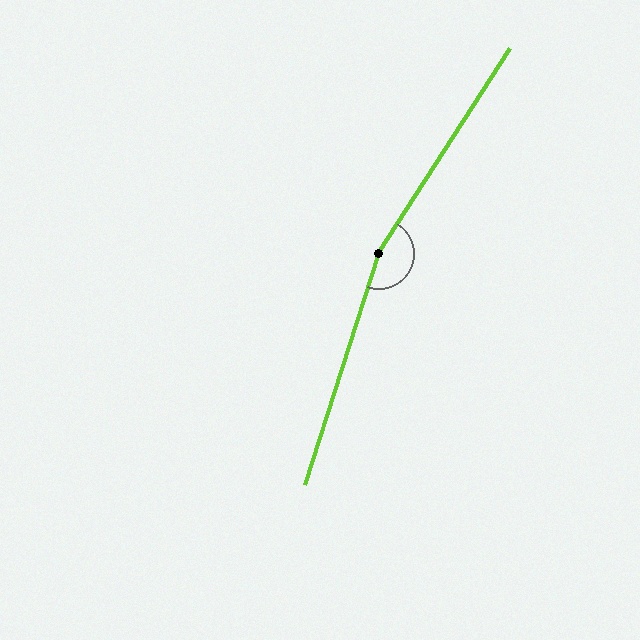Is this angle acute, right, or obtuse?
It is obtuse.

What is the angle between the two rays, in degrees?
Approximately 165 degrees.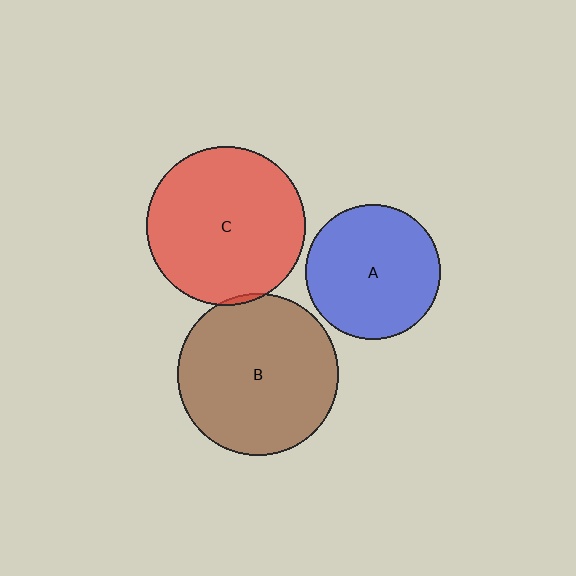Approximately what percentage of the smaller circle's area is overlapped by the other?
Approximately 5%.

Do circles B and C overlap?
Yes.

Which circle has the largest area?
Circle B (brown).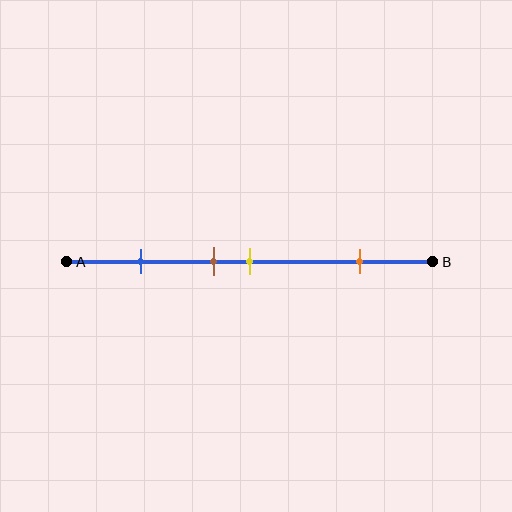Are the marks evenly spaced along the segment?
No, the marks are not evenly spaced.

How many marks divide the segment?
There are 4 marks dividing the segment.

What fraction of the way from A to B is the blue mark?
The blue mark is approximately 20% (0.2) of the way from A to B.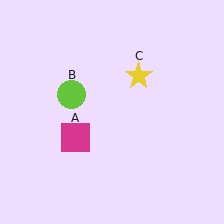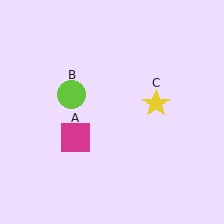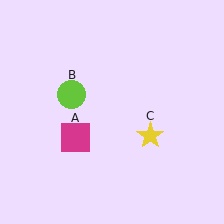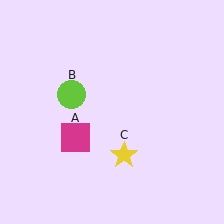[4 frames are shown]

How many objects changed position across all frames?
1 object changed position: yellow star (object C).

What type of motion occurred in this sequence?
The yellow star (object C) rotated clockwise around the center of the scene.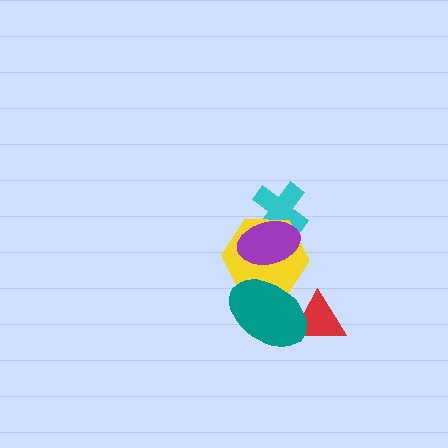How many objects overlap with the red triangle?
1 object overlaps with the red triangle.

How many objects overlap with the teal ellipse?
2 objects overlap with the teal ellipse.